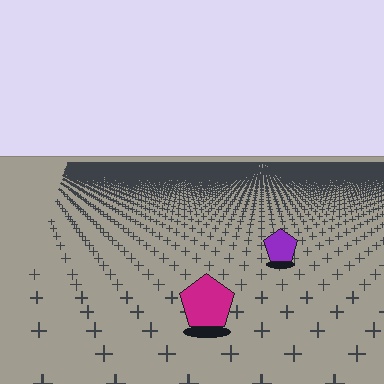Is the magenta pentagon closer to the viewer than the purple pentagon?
Yes. The magenta pentagon is closer — you can tell from the texture gradient: the ground texture is coarser near it.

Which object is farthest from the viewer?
The purple pentagon is farthest from the viewer. It appears smaller and the ground texture around it is denser.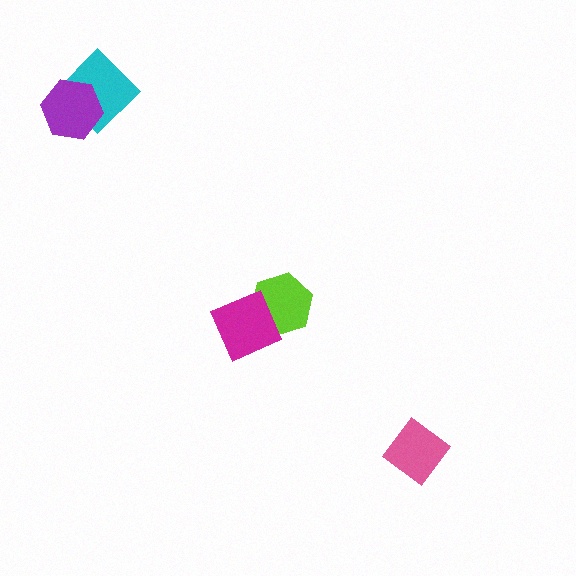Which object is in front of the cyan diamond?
The purple hexagon is in front of the cyan diamond.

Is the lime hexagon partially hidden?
Yes, it is partially covered by another shape.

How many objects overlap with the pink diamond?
0 objects overlap with the pink diamond.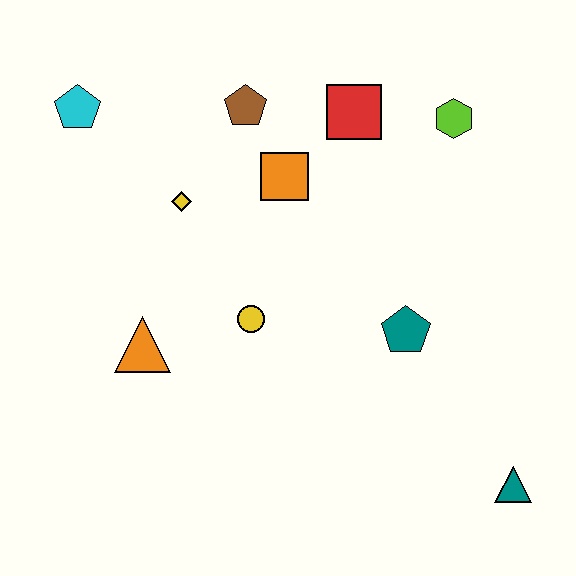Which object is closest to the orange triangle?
The yellow circle is closest to the orange triangle.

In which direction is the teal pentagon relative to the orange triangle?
The teal pentagon is to the right of the orange triangle.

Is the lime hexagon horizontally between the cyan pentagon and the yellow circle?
No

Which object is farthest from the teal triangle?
The cyan pentagon is farthest from the teal triangle.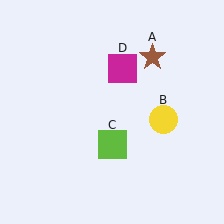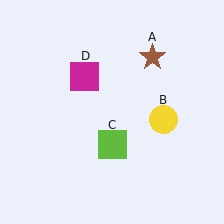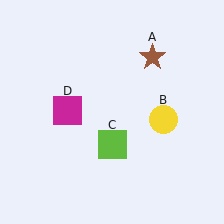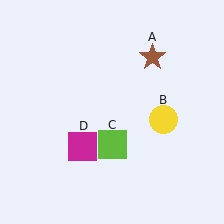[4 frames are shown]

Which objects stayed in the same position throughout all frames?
Brown star (object A) and yellow circle (object B) and lime square (object C) remained stationary.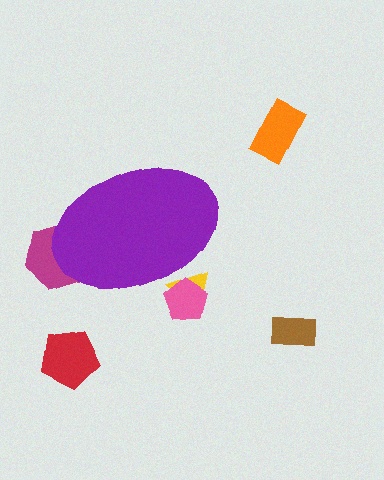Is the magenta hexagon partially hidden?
Yes, the magenta hexagon is partially hidden behind the purple ellipse.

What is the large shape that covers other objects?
A purple ellipse.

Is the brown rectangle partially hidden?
No, the brown rectangle is fully visible.